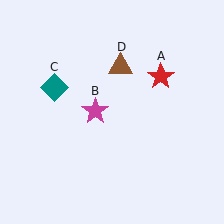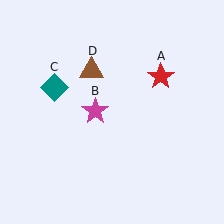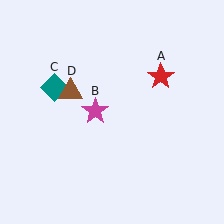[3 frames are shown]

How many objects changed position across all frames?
1 object changed position: brown triangle (object D).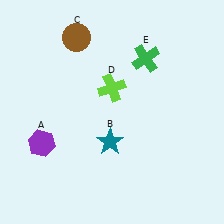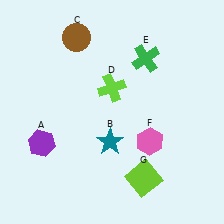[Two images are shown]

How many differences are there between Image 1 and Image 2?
There are 2 differences between the two images.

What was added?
A pink hexagon (F), a lime square (G) were added in Image 2.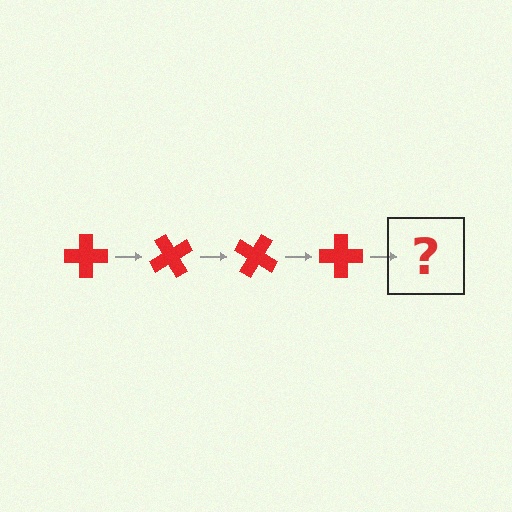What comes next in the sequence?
The next element should be a red cross rotated 240 degrees.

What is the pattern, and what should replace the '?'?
The pattern is that the cross rotates 60 degrees each step. The '?' should be a red cross rotated 240 degrees.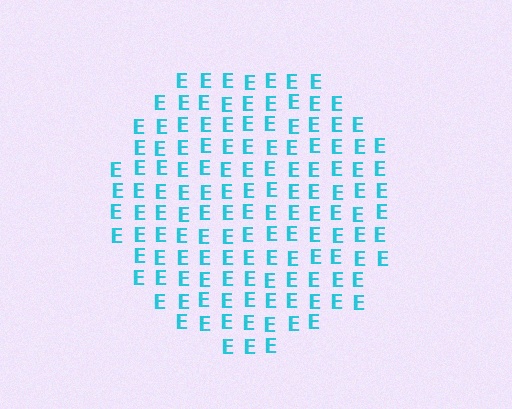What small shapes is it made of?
It is made of small letter E's.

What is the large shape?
The large shape is a circle.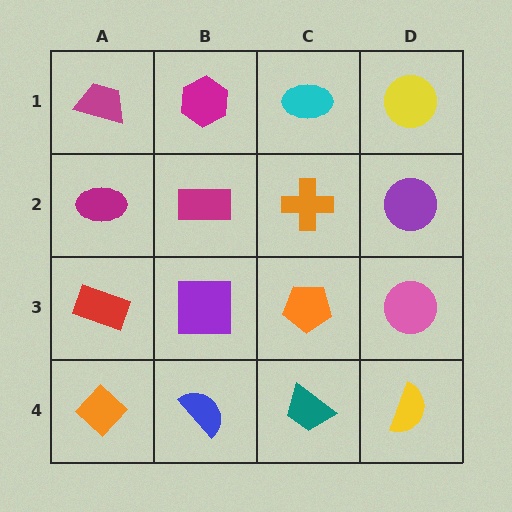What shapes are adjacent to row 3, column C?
An orange cross (row 2, column C), a teal trapezoid (row 4, column C), a purple square (row 3, column B), a pink circle (row 3, column D).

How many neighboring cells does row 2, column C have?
4.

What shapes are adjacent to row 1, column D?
A purple circle (row 2, column D), a cyan ellipse (row 1, column C).